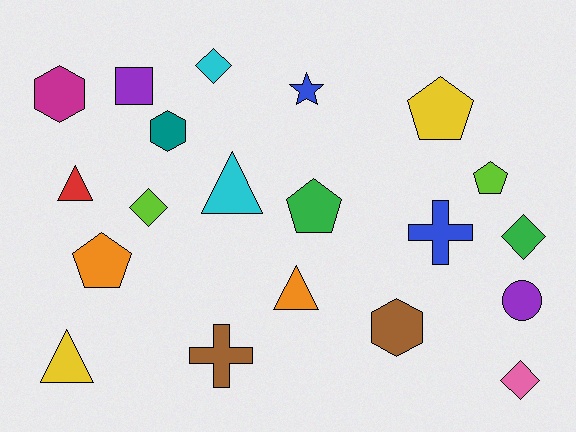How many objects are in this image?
There are 20 objects.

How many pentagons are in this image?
There are 4 pentagons.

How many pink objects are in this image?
There is 1 pink object.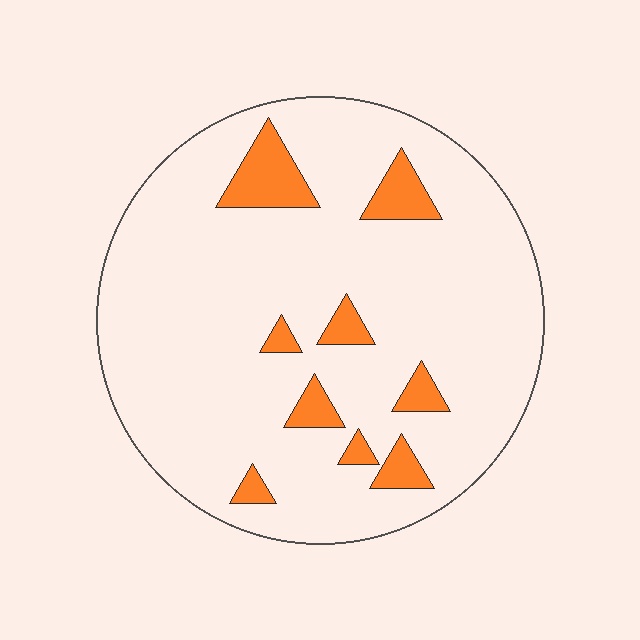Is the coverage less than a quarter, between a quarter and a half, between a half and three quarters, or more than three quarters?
Less than a quarter.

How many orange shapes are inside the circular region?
9.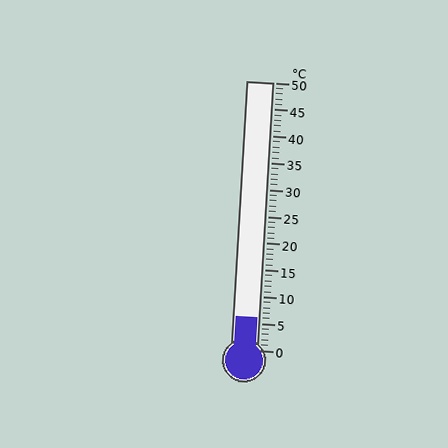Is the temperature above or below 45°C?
The temperature is below 45°C.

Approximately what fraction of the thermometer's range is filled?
The thermometer is filled to approximately 10% of its range.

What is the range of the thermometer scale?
The thermometer scale ranges from 0°C to 50°C.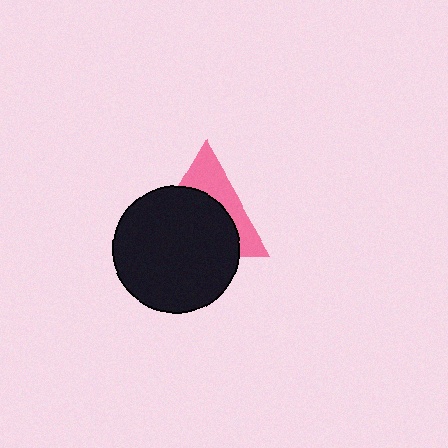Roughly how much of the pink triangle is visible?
A small part of it is visible (roughly 37%).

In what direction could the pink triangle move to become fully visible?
The pink triangle could move up. That would shift it out from behind the black circle entirely.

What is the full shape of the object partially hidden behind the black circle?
The partially hidden object is a pink triangle.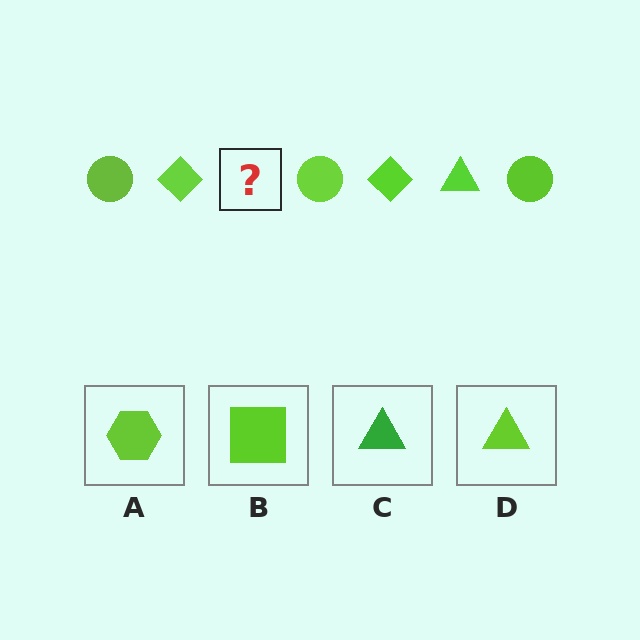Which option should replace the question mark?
Option D.